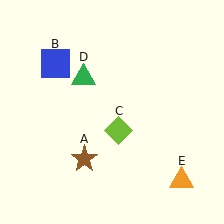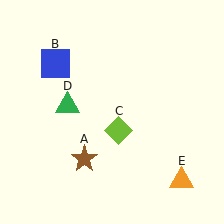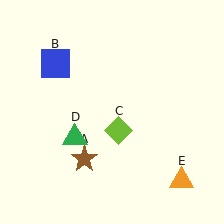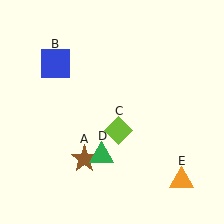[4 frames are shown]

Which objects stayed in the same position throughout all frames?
Brown star (object A) and blue square (object B) and lime diamond (object C) and orange triangle (object E) remained stationary.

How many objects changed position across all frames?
1 object changed position: green triangle (object D).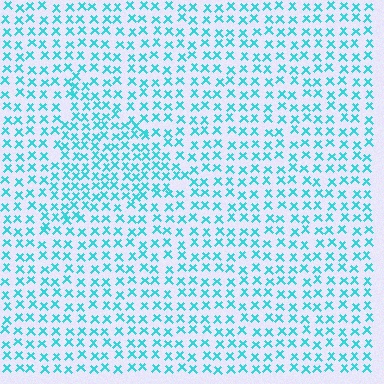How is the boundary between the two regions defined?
The boundary is defined by a change in element density (approximately 1.5x ratio). All elements are the same color, size, and shape.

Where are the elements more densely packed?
The elements are more densely packed inside the triangle boundary.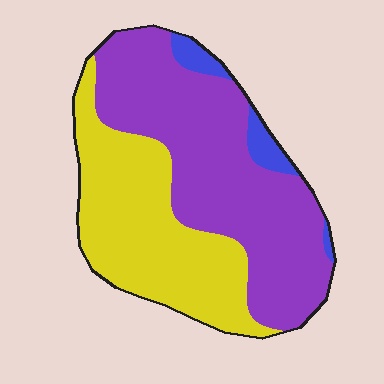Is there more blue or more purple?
Purple.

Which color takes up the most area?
Purple, at roughly 55%.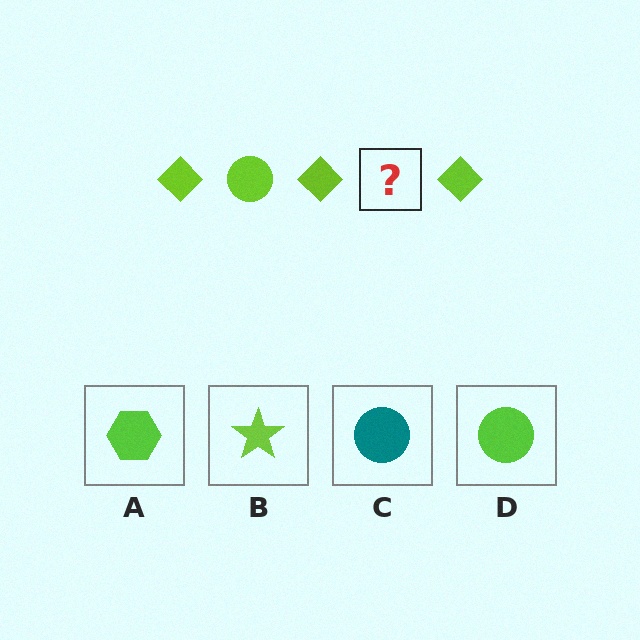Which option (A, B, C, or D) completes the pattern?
D.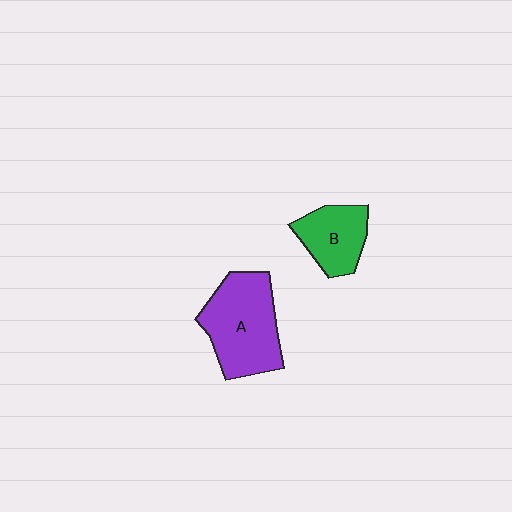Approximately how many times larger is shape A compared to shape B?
Approximately 1.7 times.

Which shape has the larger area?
Shape A (purple).